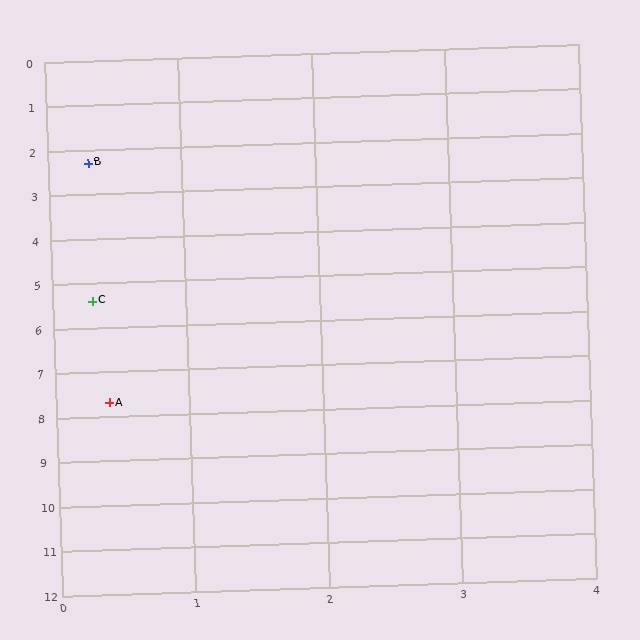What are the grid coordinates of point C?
Point C is at approximately (0.3, 5.4).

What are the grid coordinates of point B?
Point B is at approximately (0.3, 2.3).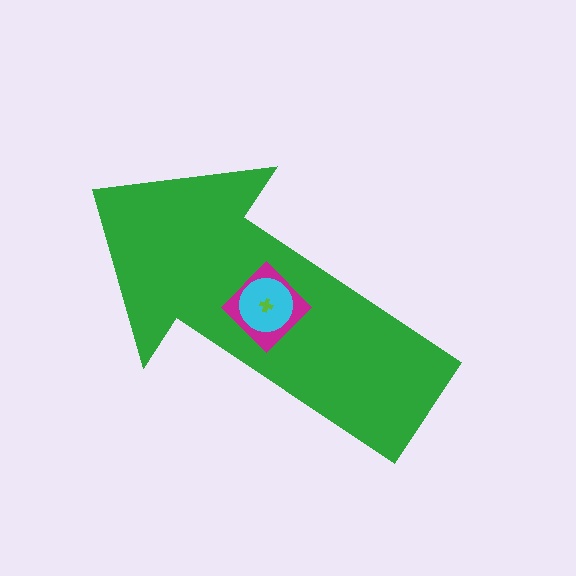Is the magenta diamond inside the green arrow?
Yes.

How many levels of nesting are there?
4.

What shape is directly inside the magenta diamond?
The cyan circle.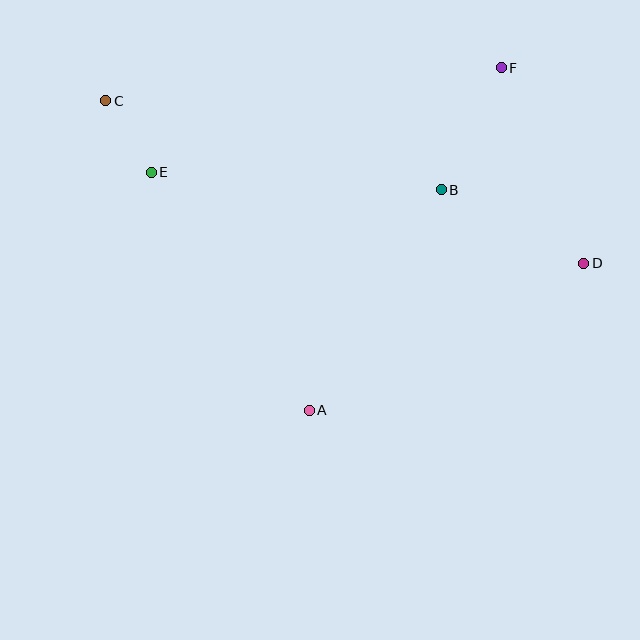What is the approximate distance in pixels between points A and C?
The distance between A and C is approximately 371 pixels.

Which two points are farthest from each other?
Points C and D are farthest from each other.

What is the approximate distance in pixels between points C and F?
The distance between C and F is approximately 397 pixels.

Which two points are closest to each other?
Points C and E are closest to each other.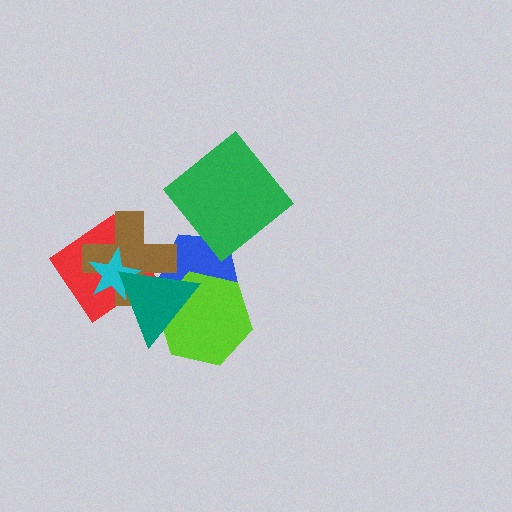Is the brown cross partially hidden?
Yes, it is partially covered by another shape.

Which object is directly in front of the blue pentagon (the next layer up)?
The brown cross is directly in front of the blue pentagon.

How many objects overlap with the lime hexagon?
2 objects overlap with the lime hexagon.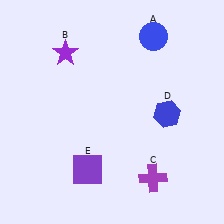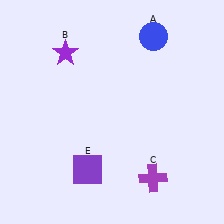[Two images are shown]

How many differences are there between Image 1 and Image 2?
There is 1 difference between the two images.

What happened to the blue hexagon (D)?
The blue hexagon (D) was removed in Image 2. It was in the bottom-right area of Image 1.